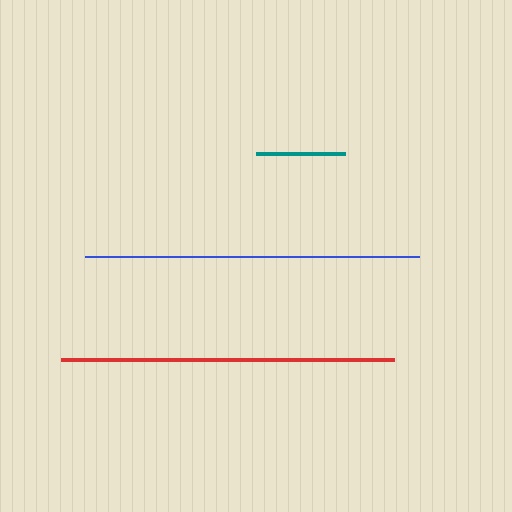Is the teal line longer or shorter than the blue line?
The blue line is longer than the teal line.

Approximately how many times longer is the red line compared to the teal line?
The red line is approximately 3.7 times the length of the teal line.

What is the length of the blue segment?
The blue segment is approximately 333 pixels long.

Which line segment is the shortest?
The teal line is the shortest at approximately 90 pixels.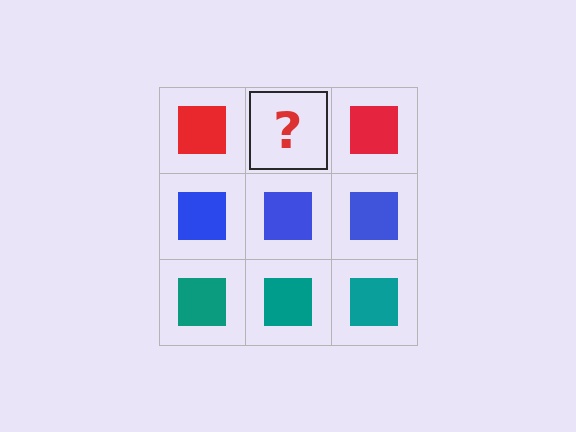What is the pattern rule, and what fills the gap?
The rule is that each row has a consistent color. The gap should be filled with a red square.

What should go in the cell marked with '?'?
The missing cell should contain a red square.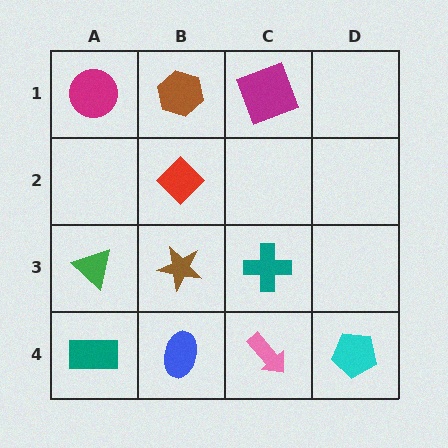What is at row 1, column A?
A magenta circle.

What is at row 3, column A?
A green triangle.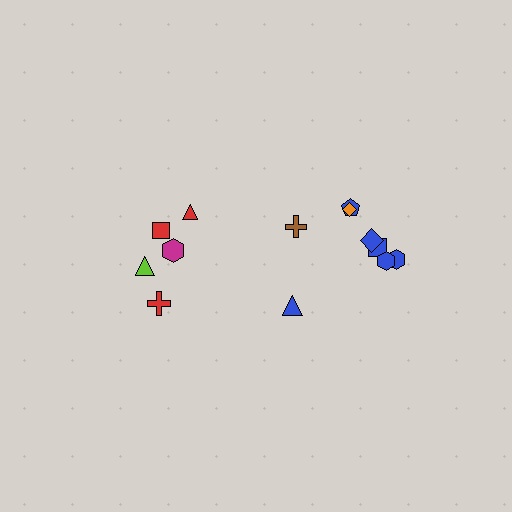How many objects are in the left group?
There are 5 objects.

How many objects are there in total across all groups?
There are 13 objects.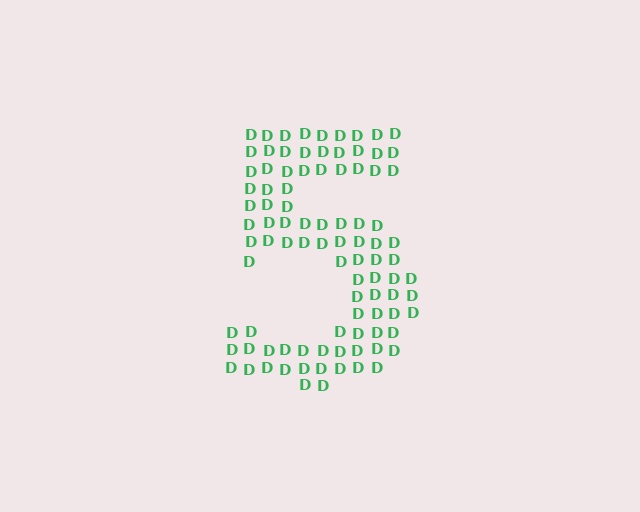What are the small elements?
The small elements are letter D's.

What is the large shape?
The large shape is the digit 5.